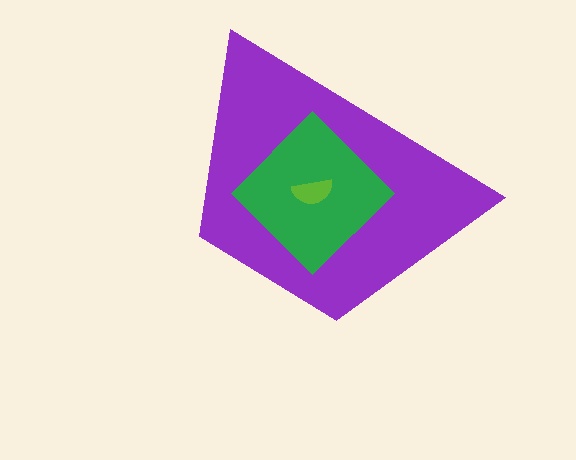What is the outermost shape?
The purple trapezoid.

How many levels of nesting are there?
3.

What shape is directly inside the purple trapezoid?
The green diamond.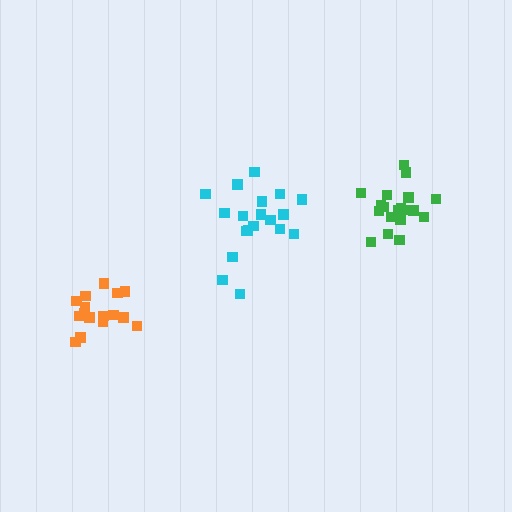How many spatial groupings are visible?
There are 3 spatial groupings.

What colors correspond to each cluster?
The clusters are colored: cyan, orange, green.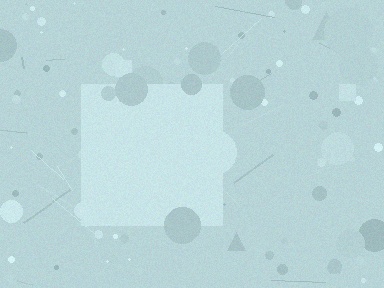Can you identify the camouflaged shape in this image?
The camouflaged shape is a square.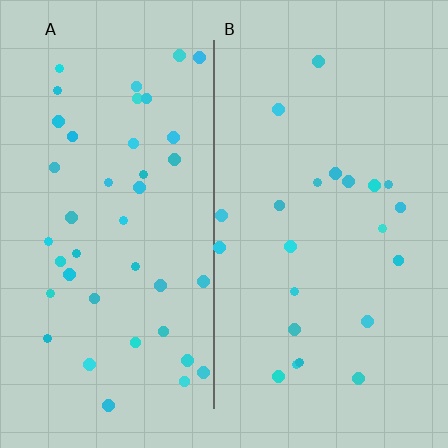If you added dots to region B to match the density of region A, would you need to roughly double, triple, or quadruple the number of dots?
Approximately double.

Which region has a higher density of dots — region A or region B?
A (the left).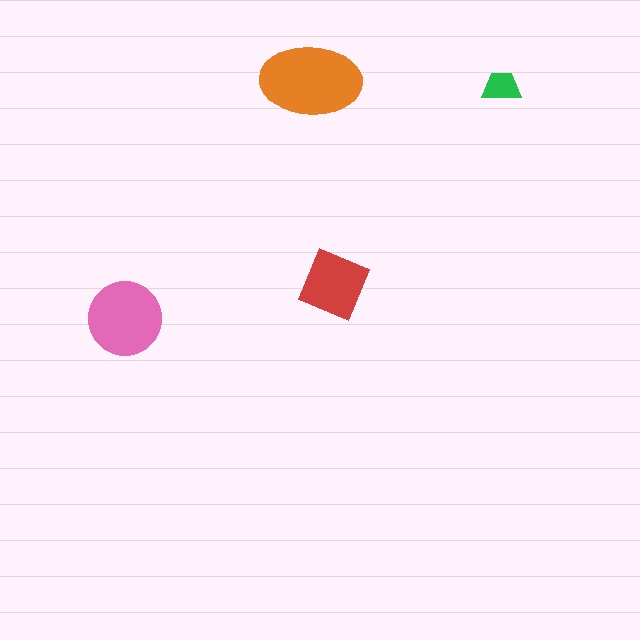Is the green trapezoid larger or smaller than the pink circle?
Smaller.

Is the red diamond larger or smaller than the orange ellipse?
Smaller.